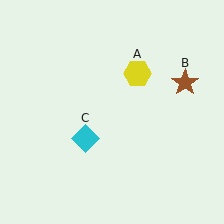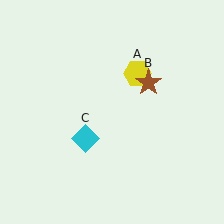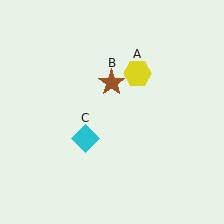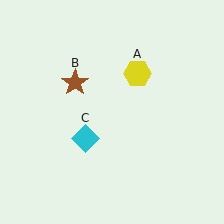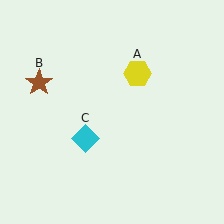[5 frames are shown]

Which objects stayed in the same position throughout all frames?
Yellow hexagon (object A) and cyan diamond (object C) remained stationary.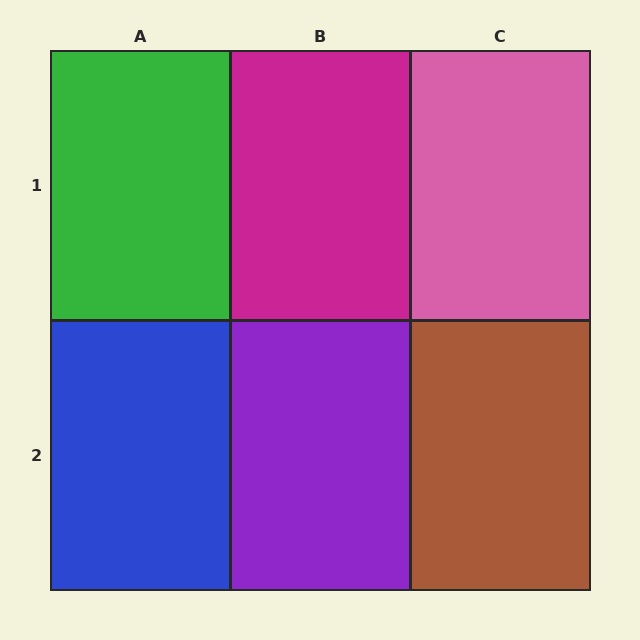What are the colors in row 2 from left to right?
Blue, purple, brown.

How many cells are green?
1 cell is green.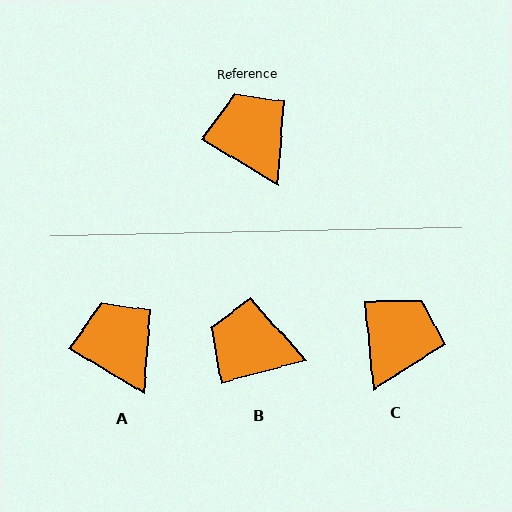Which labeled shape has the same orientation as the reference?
A.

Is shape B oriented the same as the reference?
No, it is off by about 46 degrees.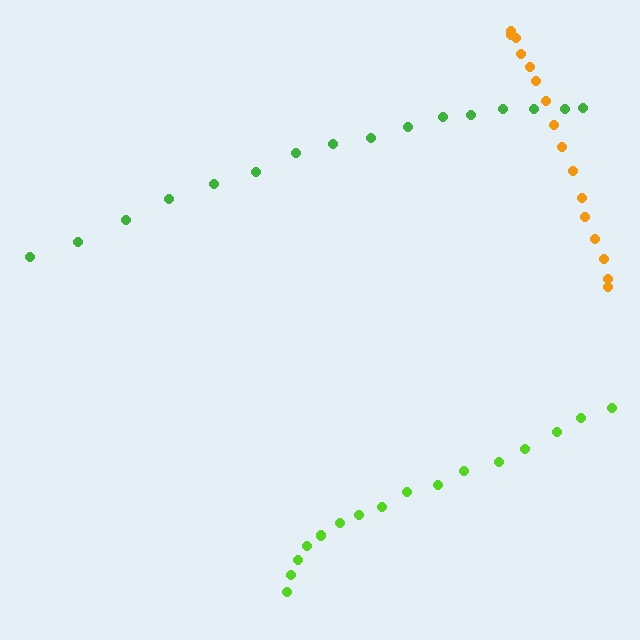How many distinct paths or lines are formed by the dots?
There are 3 distinct paths.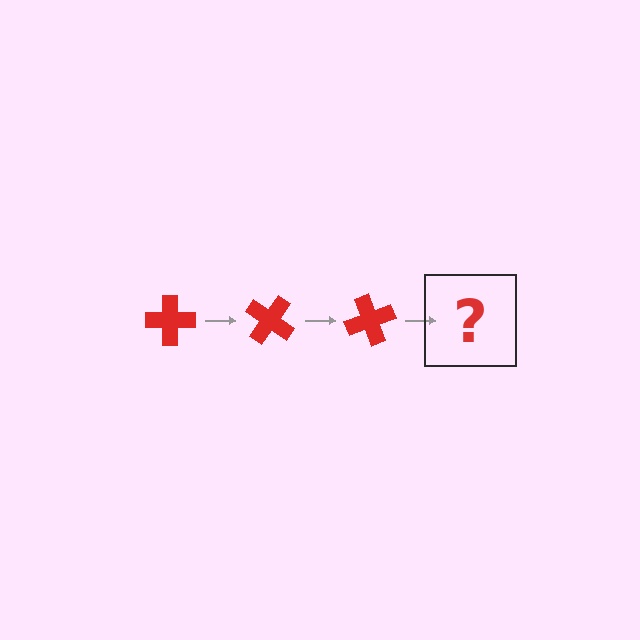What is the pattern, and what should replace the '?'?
The pattern is that the cross rotates 35 degrees each step. The '?' should be a red cross rotated 105 degrees.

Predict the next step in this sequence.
The next step is a red cross rotated 105 degrees.